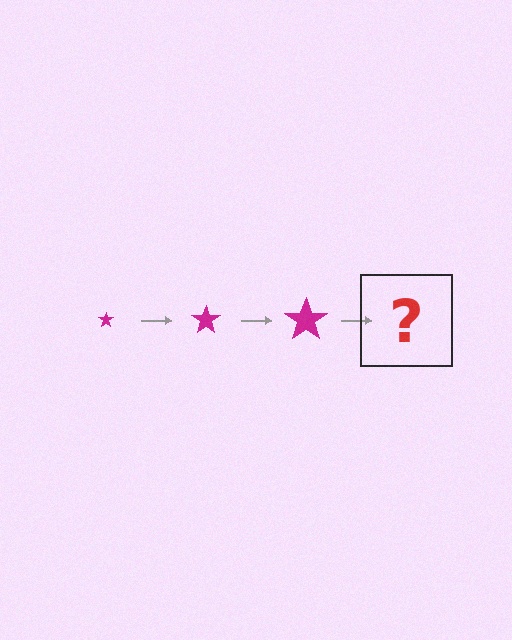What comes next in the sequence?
The next element should be a magenta star, larger than the previous one.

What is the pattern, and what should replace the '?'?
The pattern is that the star gets progressively larger each step. The '?' should be a magenta star, larger than the previous one.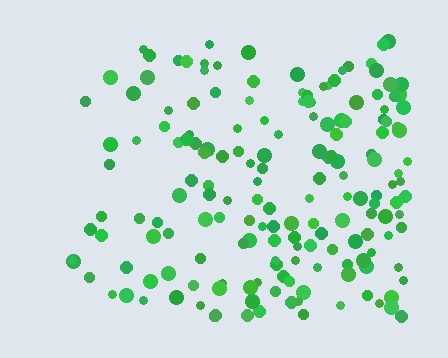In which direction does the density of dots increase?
From left to right, with the right side densest.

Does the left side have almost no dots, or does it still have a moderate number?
Still a moderate number, just noticeably fewer than the right.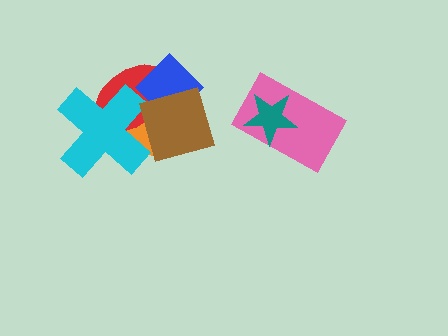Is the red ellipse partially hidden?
Yes, it is partially covered by another shape.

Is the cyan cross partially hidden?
No, no other shape covers it.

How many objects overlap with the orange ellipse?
4 objects overlap with the orange ellipse.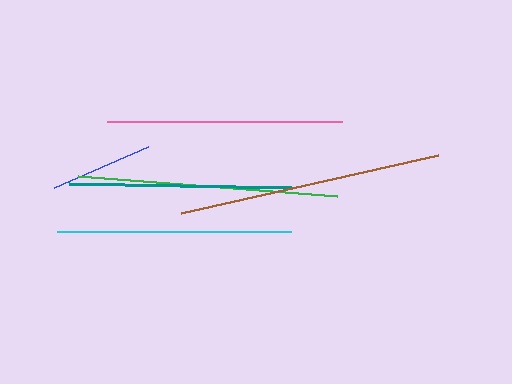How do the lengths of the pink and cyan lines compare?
The pink and cyan lines are approximately the same length.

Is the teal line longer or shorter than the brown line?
The brown line is longer than the teal line.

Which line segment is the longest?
The brown line is the longest at approximately 264 pixels.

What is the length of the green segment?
The green segment is approximately 260 pixels long.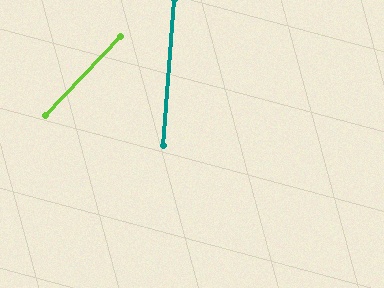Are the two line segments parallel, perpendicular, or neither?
Neither parallel nor perpendicular — they differ by about 39°.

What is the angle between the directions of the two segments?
Approximately 39 degrees.